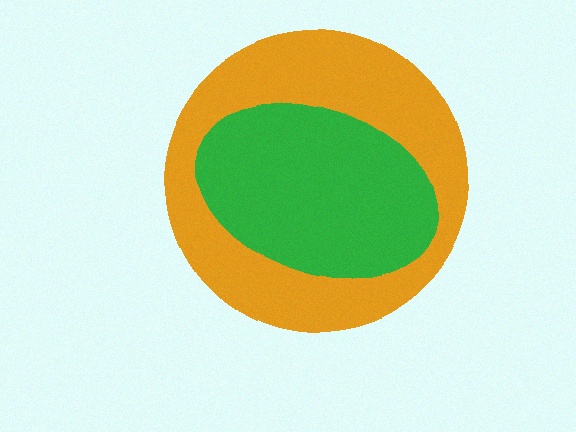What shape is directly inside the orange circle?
The green ellipse.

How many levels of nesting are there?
2.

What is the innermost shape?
The green ellipse.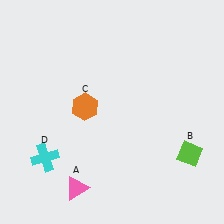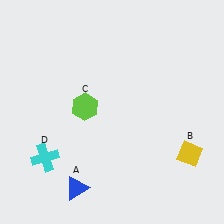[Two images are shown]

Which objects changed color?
A changed from pink to blue. B changed from lime to yellow. C changed from orange to lime.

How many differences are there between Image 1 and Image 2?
There are 3 differences between the two images.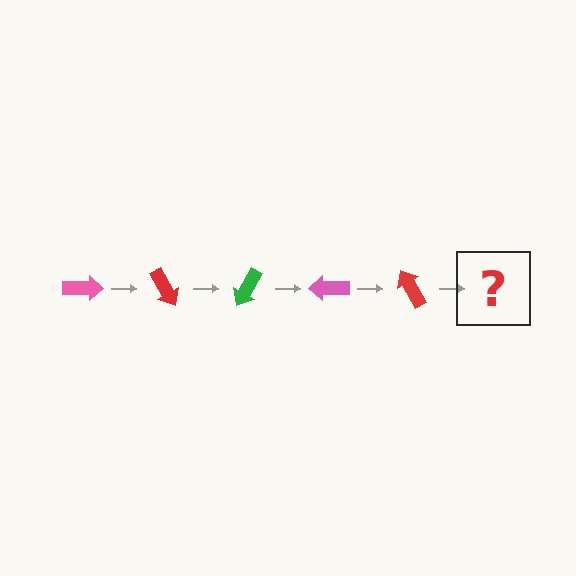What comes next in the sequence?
The next element should be a green arrow, rotated 300 degrees from the start.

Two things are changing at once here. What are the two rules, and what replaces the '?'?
The two rules are that it rotates 60 degrees each step and the color cycles through pink, red, and green. The '?' should be a green arrow, rotated 300 degrees from the start.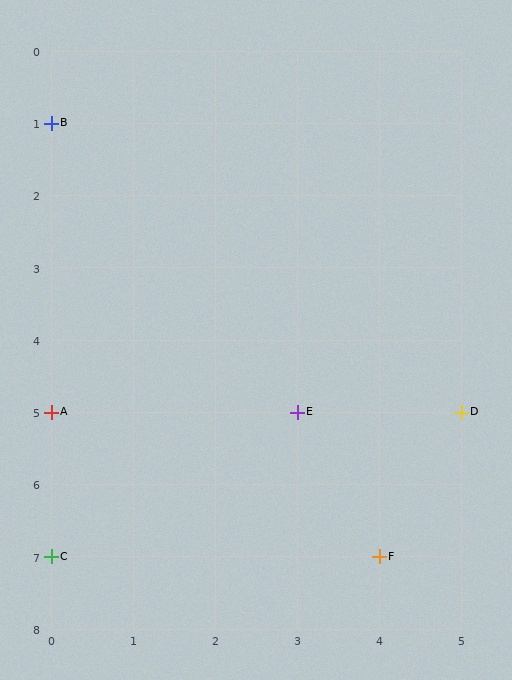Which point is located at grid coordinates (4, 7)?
Point F is at (4, 7).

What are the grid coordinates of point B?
Point B is at grid coordinates (0, 1).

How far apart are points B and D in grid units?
Points B and D are 5 columns and 4 rows apart (about 6.4 grid units diagonally).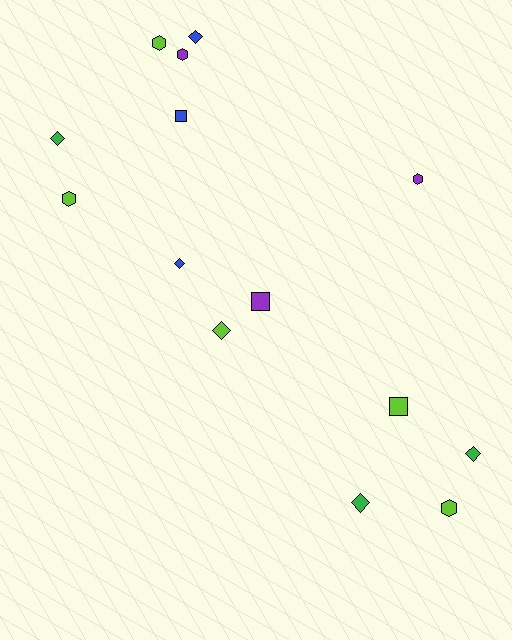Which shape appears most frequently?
Diamond, with 6 objects.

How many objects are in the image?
There are 14 objects.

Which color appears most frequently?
Lime, with 5 objects.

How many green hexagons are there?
There are no green hexagons.